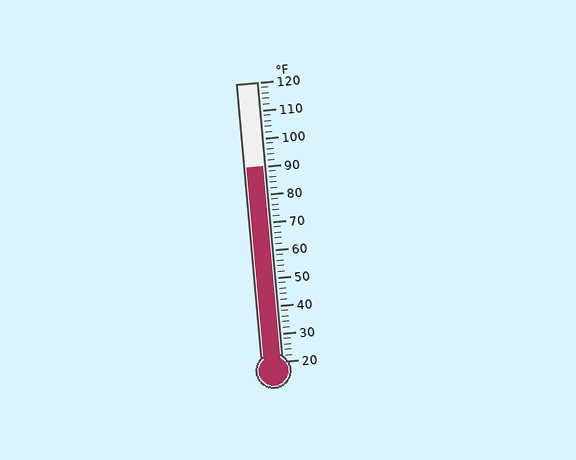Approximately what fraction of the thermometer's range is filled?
The thermometer is filled to approximately 70% of its range.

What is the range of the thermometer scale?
The thermometer scale ranges from 20°F to 120°F.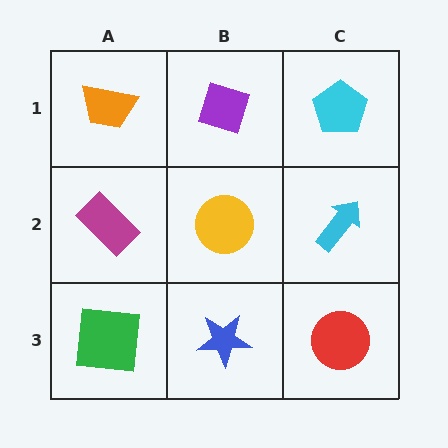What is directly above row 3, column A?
A magenta rectangle.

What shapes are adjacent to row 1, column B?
A yellow circle (row 2, column B), an orange trapezoid (row 1, column A), a cyan pentagon (row 1, column C).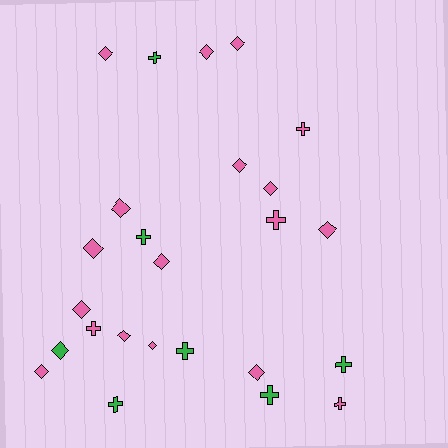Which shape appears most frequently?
Diamond, with 15 objects.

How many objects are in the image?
There are 25 objects.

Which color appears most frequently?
Pink, with 18 objects.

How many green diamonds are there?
There is 1 green diamond.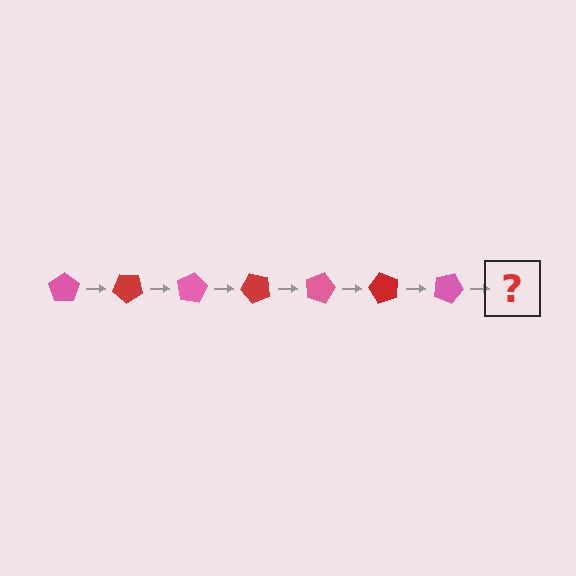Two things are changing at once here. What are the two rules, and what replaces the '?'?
The two rules are that it rotates 40 degrees each step and the color cycles through pink and red. The '?' should be a red pentagon, rotated 280 degrees from the start.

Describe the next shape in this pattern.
It should be a red pentagon, rotated 280 degrees from the start.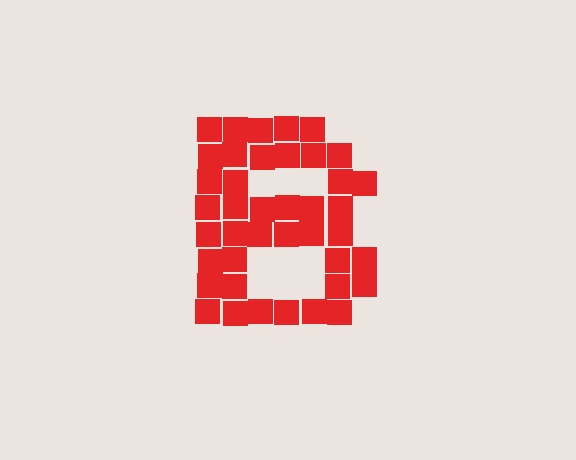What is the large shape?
The large shape is the letter B.